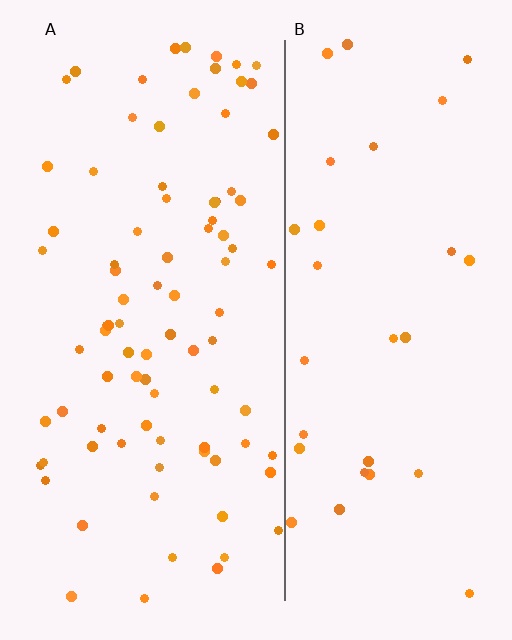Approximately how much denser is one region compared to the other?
Approximately 2.7× — region A over region B.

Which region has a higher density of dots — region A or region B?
A (the left).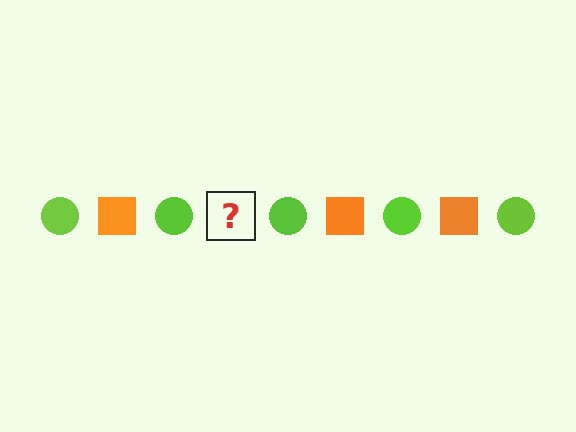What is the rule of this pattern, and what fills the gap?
The rule is that the pattern alternates between lime circle and orange square. The gap should be filled with an orange square.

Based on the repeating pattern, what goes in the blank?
The blank should be an orange square.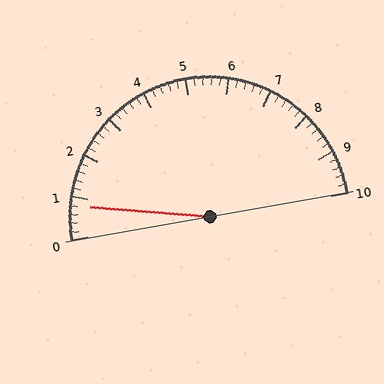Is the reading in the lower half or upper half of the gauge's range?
The reading is in the lower half of the range (0 to 10).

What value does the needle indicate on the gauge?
The needle indicates approximately 0.8.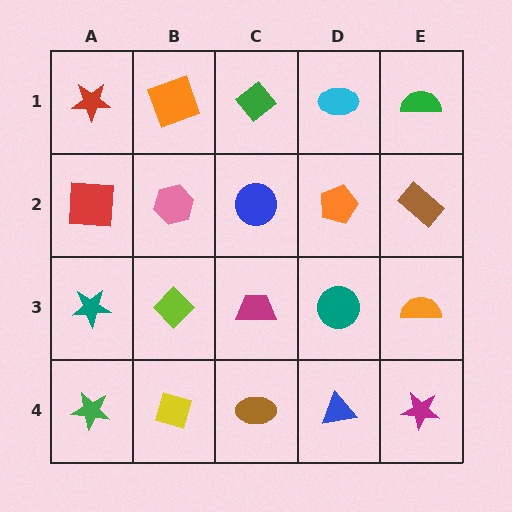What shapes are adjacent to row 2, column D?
A cyan ellipse (row 1, column D), a teal circle (row 3, column D), a blue circle (row 2, column C), a brown rectangle (row 2, column E).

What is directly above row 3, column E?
A brown rectangle.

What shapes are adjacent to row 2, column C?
A green diamond (row 1, column C), a magenta trapezoid (row 3, column C), a pink hexagon (row 2, column B), an orange pentagon (row 2, column D).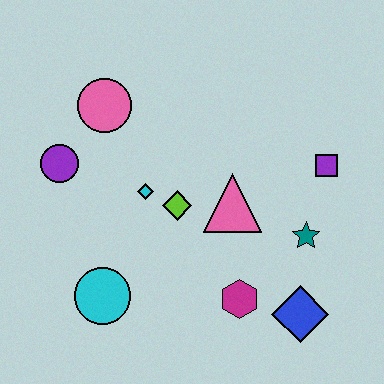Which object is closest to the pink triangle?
The lime diamond is closest to the pink triangle.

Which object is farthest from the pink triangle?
The purple circle is farthest from the pink triangle.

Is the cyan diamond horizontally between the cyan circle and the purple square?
Yes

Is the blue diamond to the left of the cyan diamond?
No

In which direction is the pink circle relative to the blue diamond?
The pink circle is above the blue diamond.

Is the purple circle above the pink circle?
No